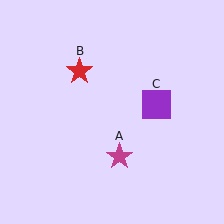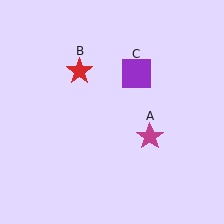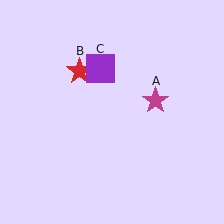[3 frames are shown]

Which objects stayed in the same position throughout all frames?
Red star (object B) remained stationary.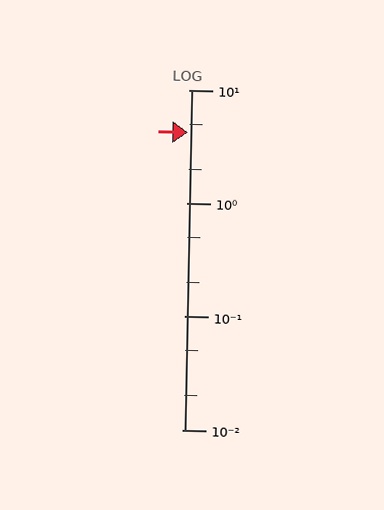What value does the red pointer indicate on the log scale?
The pointer indicates approximately 4.2.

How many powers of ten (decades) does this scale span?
The scale spans 3 decades, from 0.01 to 10.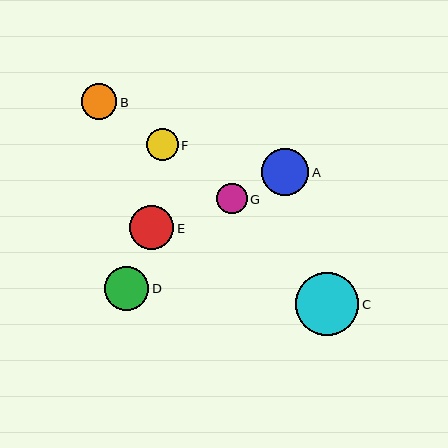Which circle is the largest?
Circle C is the largest with a size of approximately 63 pixels.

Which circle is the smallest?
Circle G is the smallest with a size of approximately 30 pixels.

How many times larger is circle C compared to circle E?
Circle C is approximately 1.4 times the size of circle E.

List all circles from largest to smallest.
From largest to smallest: C, A, E, D, B, F, G.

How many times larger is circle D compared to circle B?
Circle D is approximately 1.2 times the size of circle B.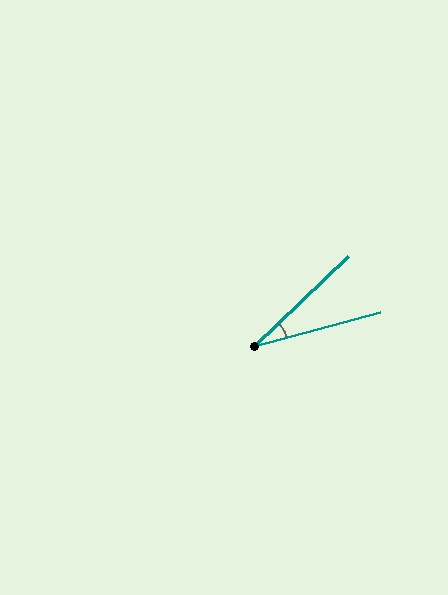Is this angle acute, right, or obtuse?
It is acute.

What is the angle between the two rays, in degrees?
Approximately 28 degrees.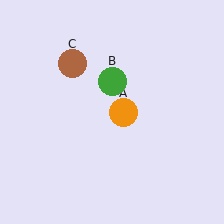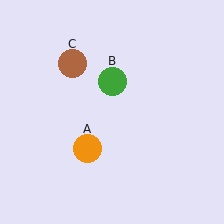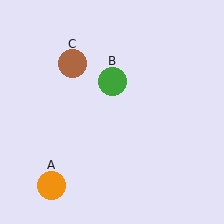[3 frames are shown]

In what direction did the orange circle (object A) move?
The orange circle (object A) moved down and to the left.